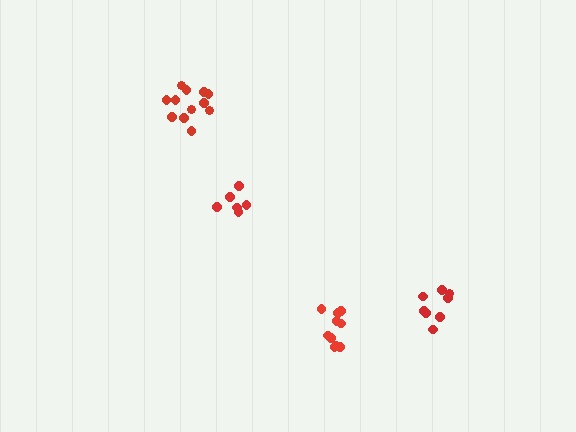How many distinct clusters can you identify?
There are 4 distinct clusters.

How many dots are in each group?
Group 1: 6 dots, Group 2: 8 dots, Group 3: 10 dots, Group 4: 12 dots (36 total).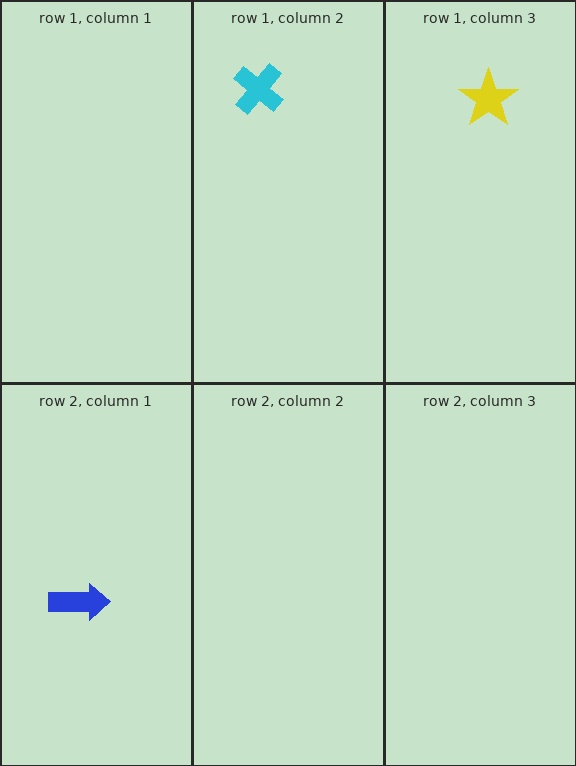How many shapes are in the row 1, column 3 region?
1.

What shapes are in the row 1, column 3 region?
The yellow star.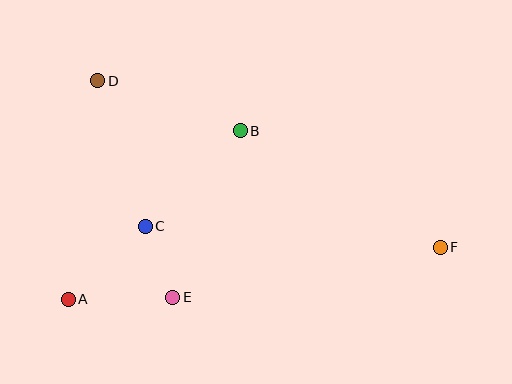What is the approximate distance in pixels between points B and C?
The distance between B and C is approximately 135 pixels.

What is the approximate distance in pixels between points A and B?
The distance between A and B is approximately 240 pixels.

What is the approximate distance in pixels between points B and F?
The distance between B and F is approximately 231 pixels.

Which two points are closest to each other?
Points C and E are closest to each other.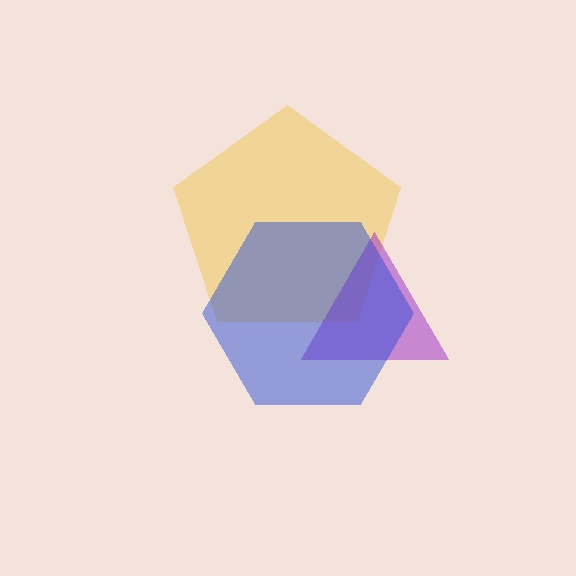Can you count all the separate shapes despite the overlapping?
Yes, there are 3 separate shapes.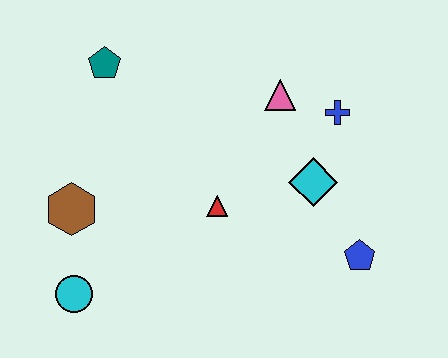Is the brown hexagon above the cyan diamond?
No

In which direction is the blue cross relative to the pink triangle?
The blue cross is to the right of the pink triangle.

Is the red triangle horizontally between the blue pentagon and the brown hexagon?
Yes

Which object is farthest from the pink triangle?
The cyan circle is farthest from the pink triangle.